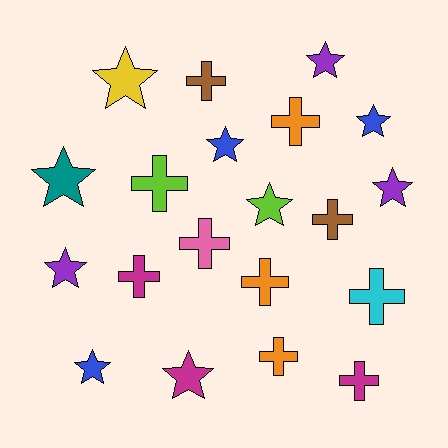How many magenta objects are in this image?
There are 3 magenta objects.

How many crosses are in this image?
There are 10 crosses.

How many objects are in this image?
There are 20 objects.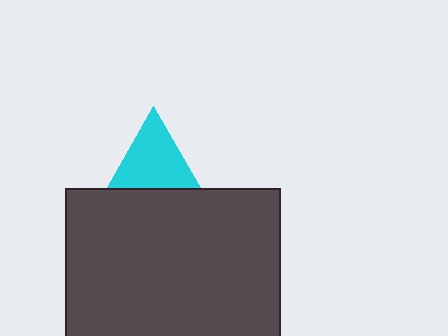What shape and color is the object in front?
The object in front is a dark gray rectangle.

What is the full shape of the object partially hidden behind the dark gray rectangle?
The partially hidden object is a cyan triangle.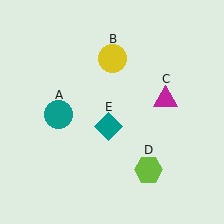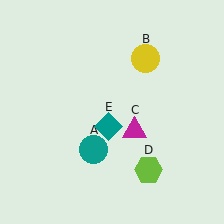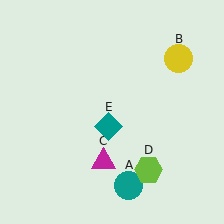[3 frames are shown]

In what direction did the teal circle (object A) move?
The teal circle (object A) moved down and to the right.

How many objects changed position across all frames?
3 objects changed position: teal circle (object A), yellow circle (object B), magenta triangle (object C).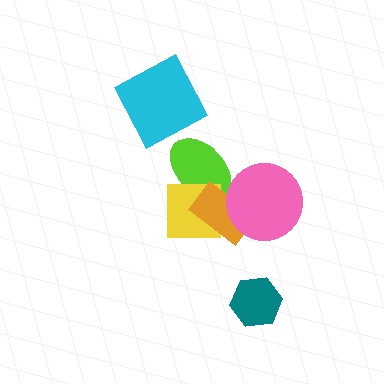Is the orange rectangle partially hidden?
Yes, it is partially covered by another shape.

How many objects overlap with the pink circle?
1 object overlaps with the pink circle.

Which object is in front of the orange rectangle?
The pink circle is in front of the orange rectangle.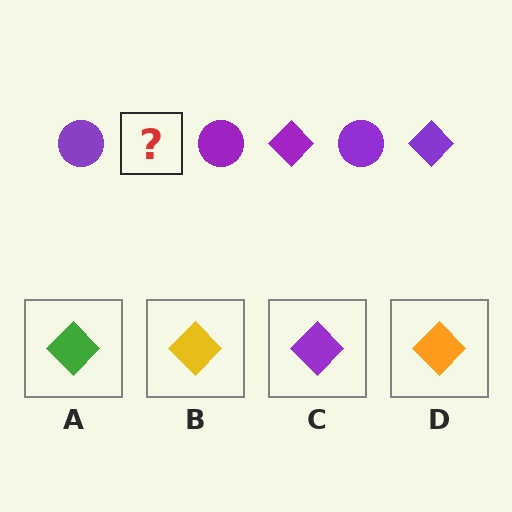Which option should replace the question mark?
Option C.